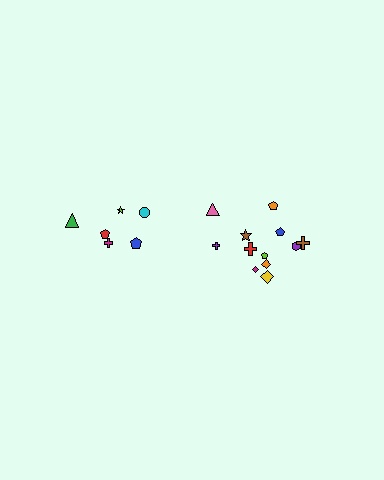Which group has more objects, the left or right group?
The right group.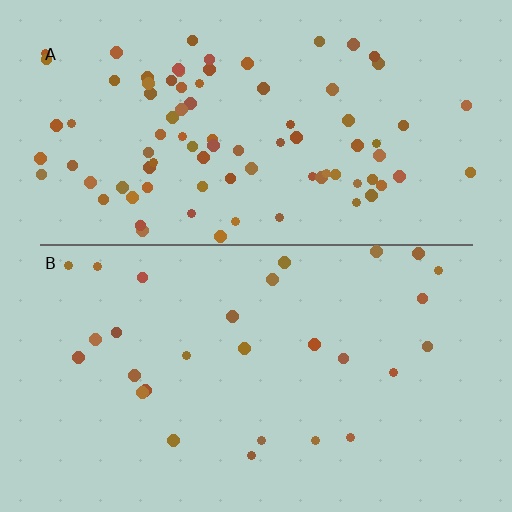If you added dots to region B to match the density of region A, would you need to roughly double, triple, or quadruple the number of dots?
Approximately triple.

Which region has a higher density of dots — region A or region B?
A (the top).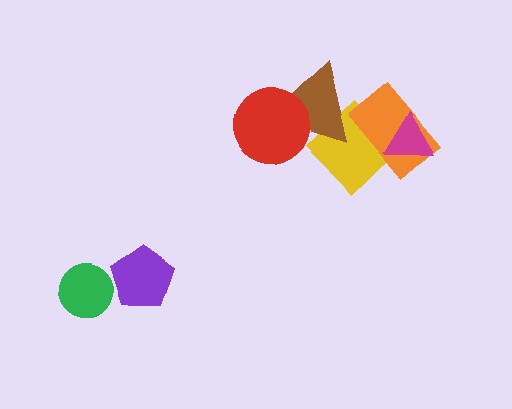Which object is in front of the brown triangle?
The red circle is in front of the brown triangle.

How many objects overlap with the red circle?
1 object overlaps with the red circle.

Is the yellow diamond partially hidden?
Yes, it is partially covered by another shape.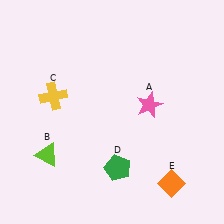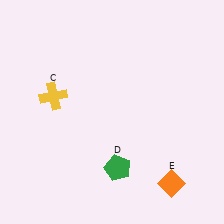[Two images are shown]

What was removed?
The lime triangle (B), the pink star (A) were removed in Image 2.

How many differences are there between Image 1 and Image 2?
There are 2 differences between the two images.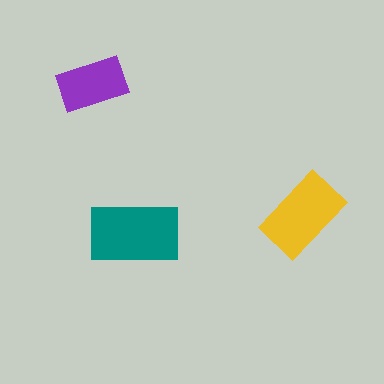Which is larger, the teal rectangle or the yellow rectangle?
The teal one.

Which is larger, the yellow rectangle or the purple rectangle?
The yellow one.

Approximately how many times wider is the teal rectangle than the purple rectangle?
About 1.5 times wider.